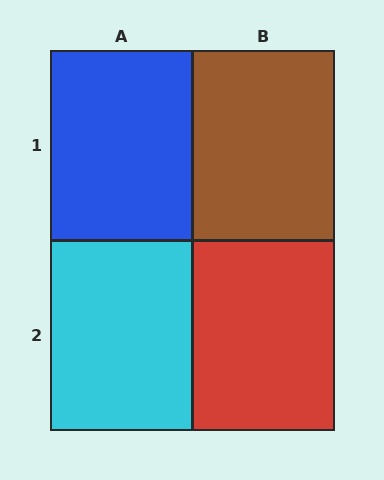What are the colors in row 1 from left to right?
Blue, brown.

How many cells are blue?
1 cell is blue.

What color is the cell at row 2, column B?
Red.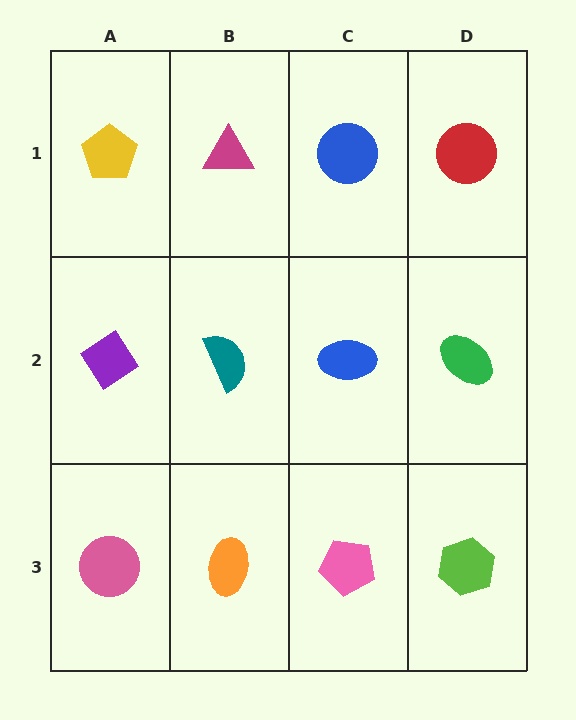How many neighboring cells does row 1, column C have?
3.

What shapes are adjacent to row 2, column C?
A blue circle (row 1, column C), a pink pentagon (row 3, column C), a teal semicircle (row 2, column B), a green ellipse (row 2, column D).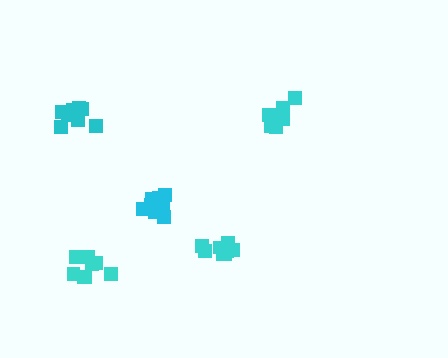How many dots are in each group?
Group 1: 9 dots, Group 2: 10 dots, Group 3: 8 dots, Group 4: 9 dots, Group 5: 10 dots (46 total).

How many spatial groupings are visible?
There are 5 spatial groupings.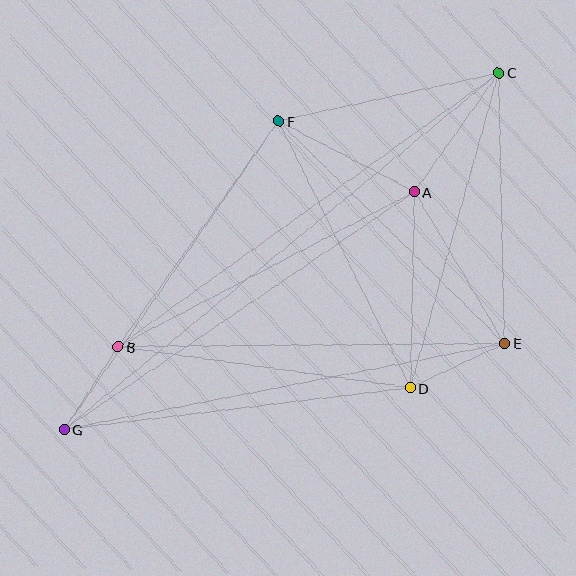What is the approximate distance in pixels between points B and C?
The distance between B and C is approximately 469 pixels.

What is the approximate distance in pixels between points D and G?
The distance between D and G is approximately 349 pixels.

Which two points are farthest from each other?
Points C and G are farthest from each other.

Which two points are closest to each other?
Points B and G are closest to each other.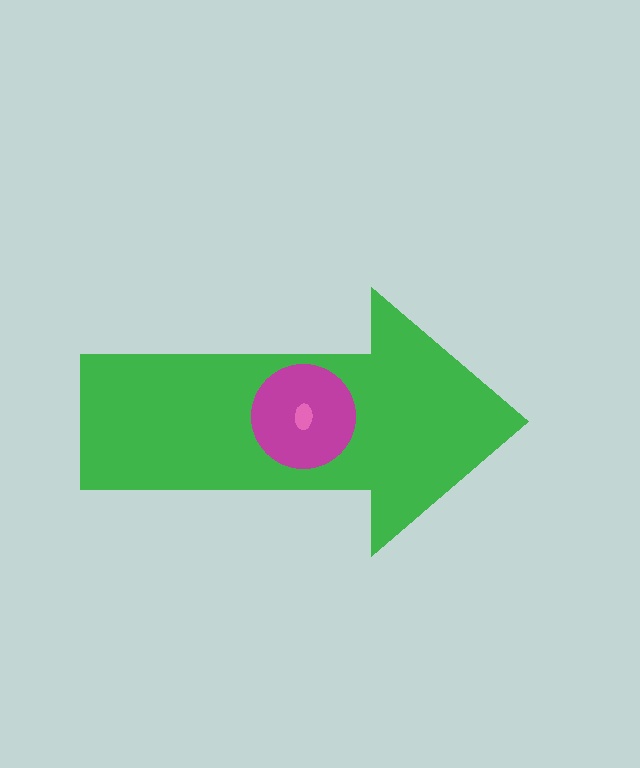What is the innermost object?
The pink ellipse.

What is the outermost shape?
The green arrow.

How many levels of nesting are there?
3.